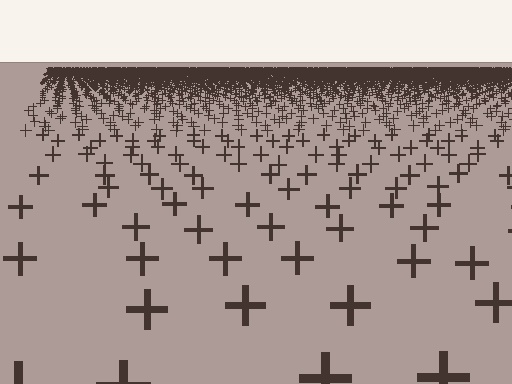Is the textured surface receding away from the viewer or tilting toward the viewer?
The surface is receding away from the viewer. Texture elements get smaller and denser toward the top.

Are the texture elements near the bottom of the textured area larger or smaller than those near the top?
Larger. Near the bottom, elements are closer to the viewer and appear at a bigger on-screen size.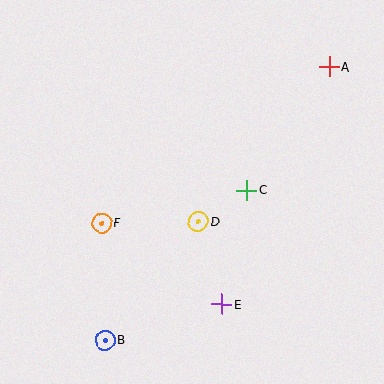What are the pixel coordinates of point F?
Point F is at (102, 223).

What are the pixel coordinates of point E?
Point E is at (222, 304).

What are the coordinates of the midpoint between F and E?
The midpoint between F and E is at (162, 264).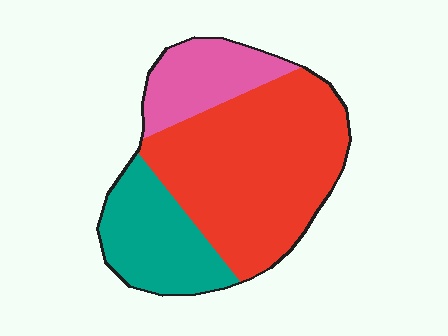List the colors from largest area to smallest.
From largest to smallest: red, teal, pink.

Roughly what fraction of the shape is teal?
Teal covers roughly 25% of the shape.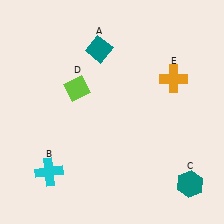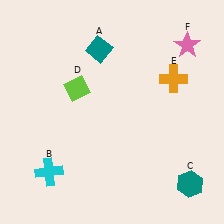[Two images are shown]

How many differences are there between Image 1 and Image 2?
There is 1 difference between the two images.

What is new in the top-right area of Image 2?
A pink star (F) was added in the top-right area of Image 2.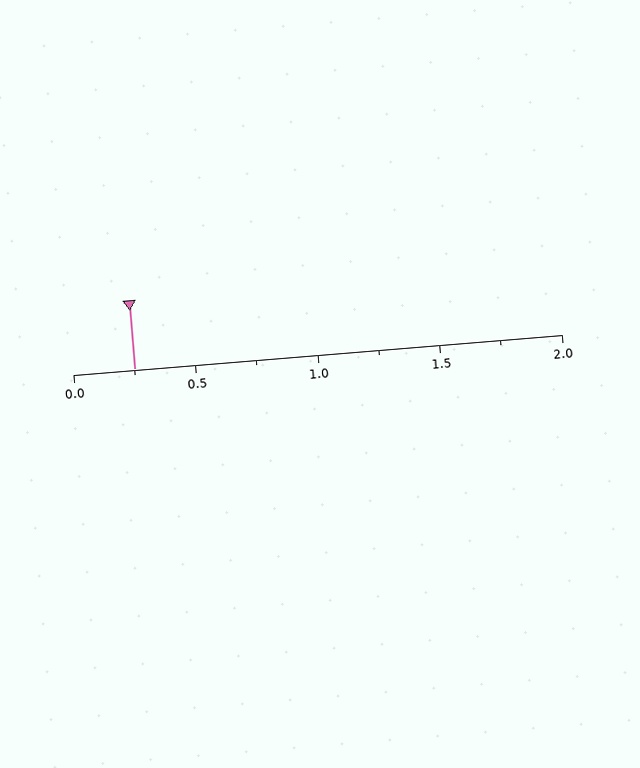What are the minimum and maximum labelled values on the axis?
The axis runs from 0.0 to 2.0.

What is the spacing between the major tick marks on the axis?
The major ticks are spaced 0.5 apart.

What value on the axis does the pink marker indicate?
The marker indicates approximately 0.25.